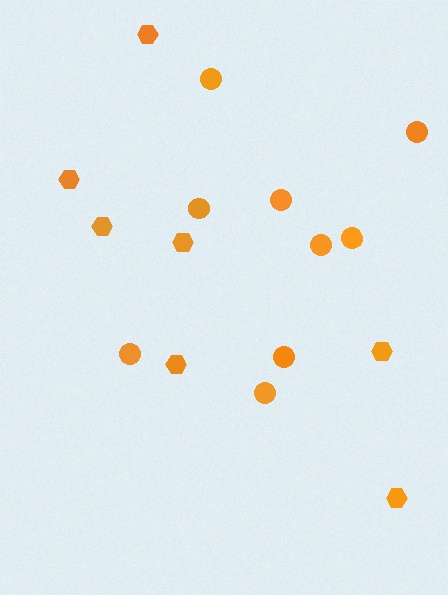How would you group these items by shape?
There are 2 groups: one group of circles (9) and one group of hexagons (7).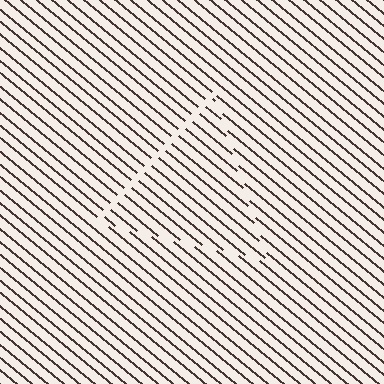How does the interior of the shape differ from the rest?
The interior of the shape contains the same grating, shifted by half a period — the contour is defined by the phase discontinuity where line-ends from the inner and outer gratings abut.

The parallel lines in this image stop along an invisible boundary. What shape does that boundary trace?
An illusory triangle. The interior of the shape contains the same grating, shifted by half a period — the contour is defined by the phase discontinuity where line-ends from the inner and outer gratings abut.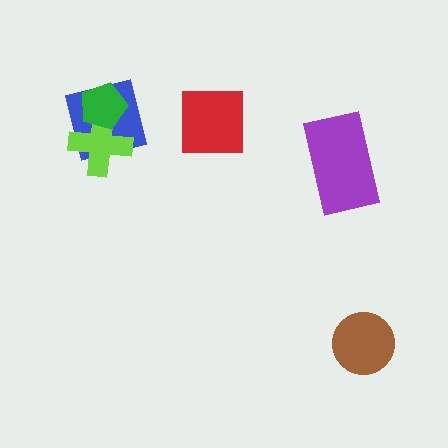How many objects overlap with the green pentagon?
2 objects overlap with the green pentagon.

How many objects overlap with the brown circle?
0 objects overlap with the brown circle.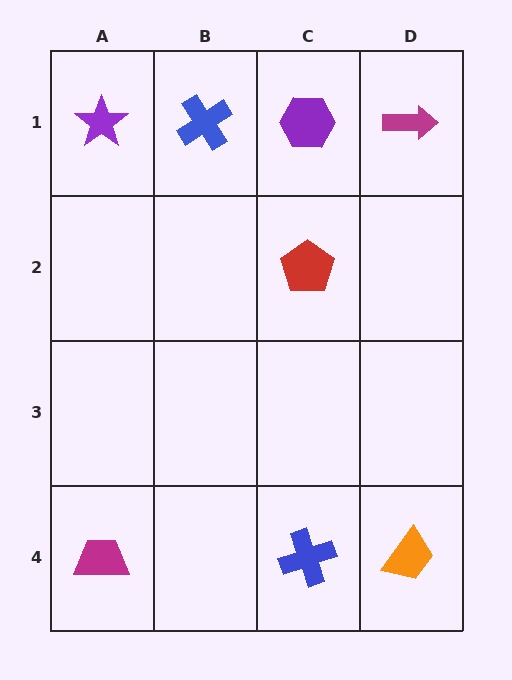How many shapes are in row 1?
4 shapes.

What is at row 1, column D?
A magenta arrow.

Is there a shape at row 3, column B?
No, that cell is empty.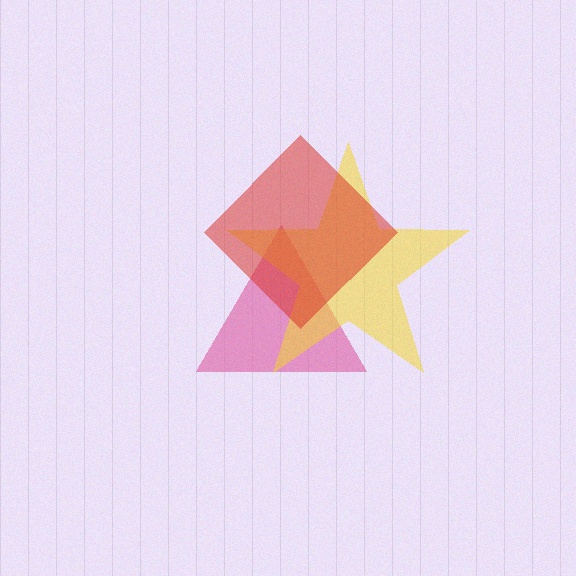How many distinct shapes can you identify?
There are 3 distinct shapes: a pink triangle, a yellow star, a red diamond.